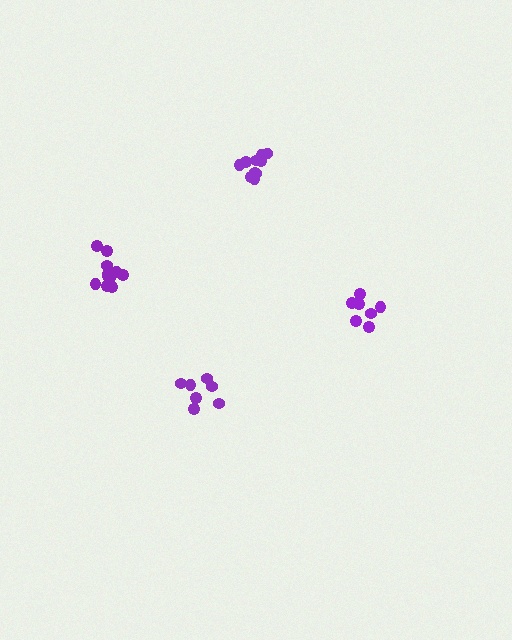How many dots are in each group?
Group 1: 7 dots, Group 2: 10 dots, Group 3: 11 dots, Group 4: 7 dots (35 total).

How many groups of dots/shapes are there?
There are 4 groups.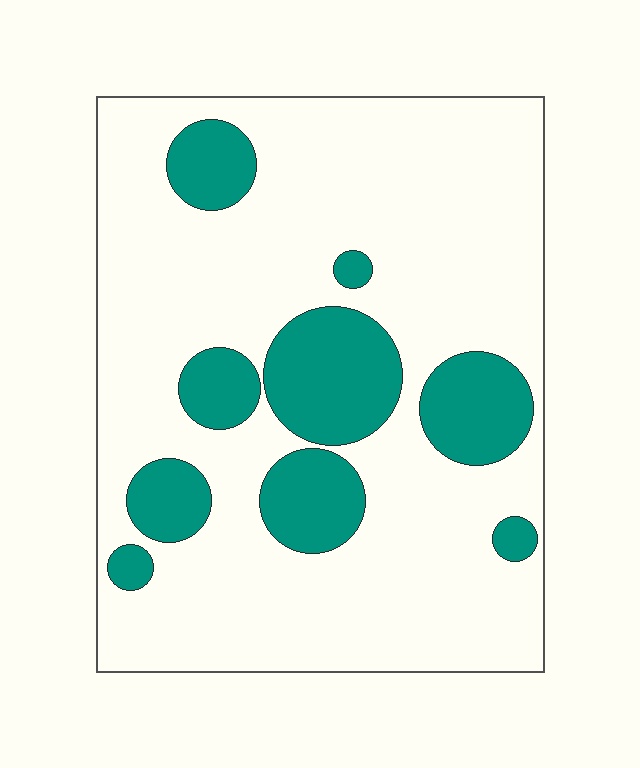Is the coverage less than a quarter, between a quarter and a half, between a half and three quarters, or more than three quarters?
Less than a quarter.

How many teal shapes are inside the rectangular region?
9.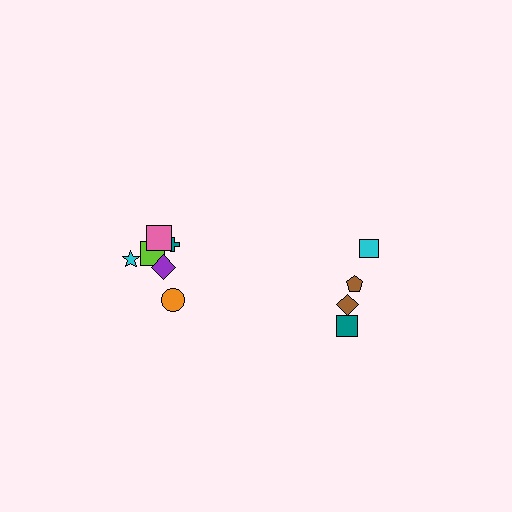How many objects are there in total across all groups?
There are 10 objects.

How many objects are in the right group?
There are 4 objects.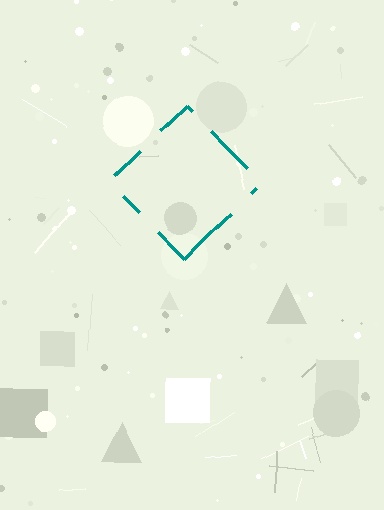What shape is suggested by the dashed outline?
The dashed outline suggests a diamond.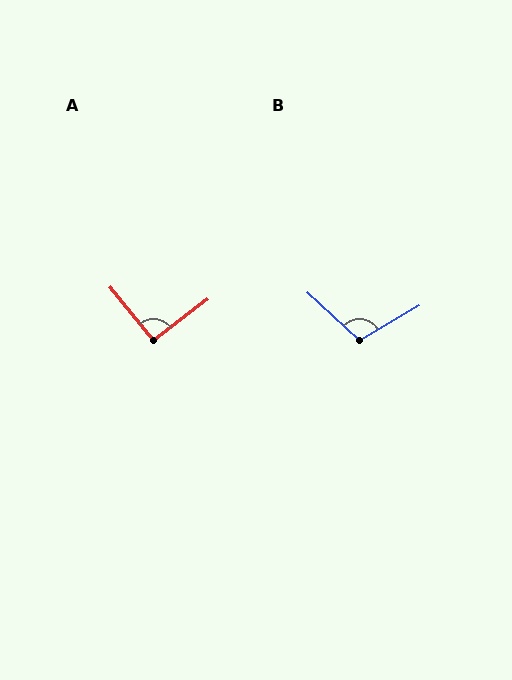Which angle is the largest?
B, at approximately 107 degrees.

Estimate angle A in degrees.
Approximately 91 degrees.